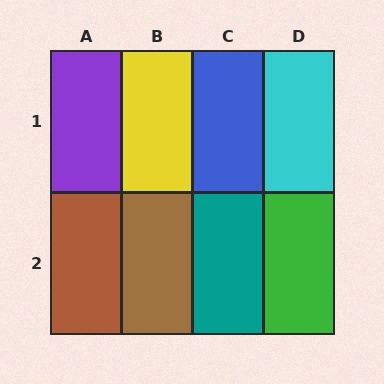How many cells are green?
1 cell is green.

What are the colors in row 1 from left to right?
Purple, yellow, blue, cyan.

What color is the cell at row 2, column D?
Green.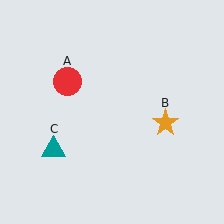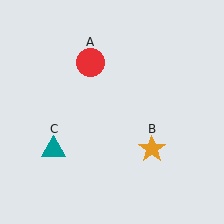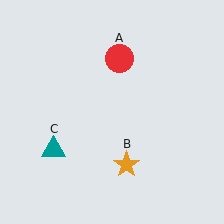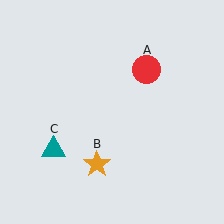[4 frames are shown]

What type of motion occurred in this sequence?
The red circle (object A), orange star (object B) rotated clockwise around the center of the scene.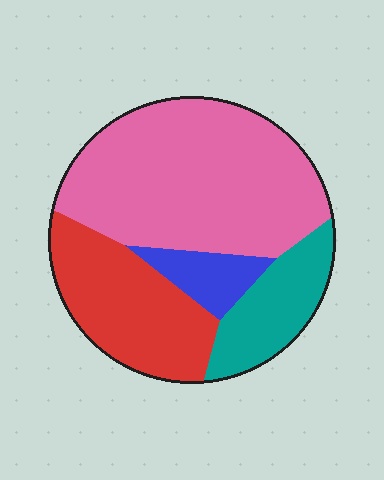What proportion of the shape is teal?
Teal covers around 15% of the shape.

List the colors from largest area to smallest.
From largest to smallest: pink, red, teal, blue.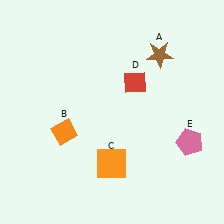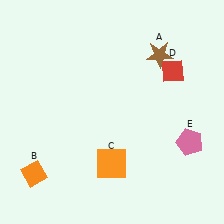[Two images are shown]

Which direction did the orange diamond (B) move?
The orange diamond (B) moved down.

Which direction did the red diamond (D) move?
The red diamond (D) moved right.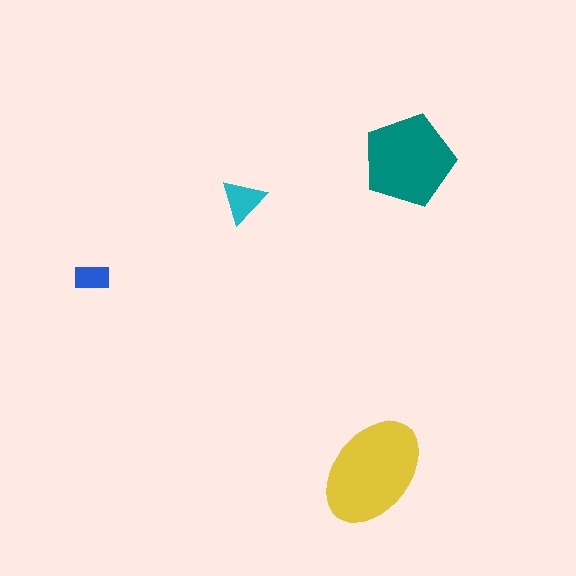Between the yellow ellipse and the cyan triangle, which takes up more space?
The yellow ellipse.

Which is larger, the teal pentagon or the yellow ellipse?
The yellow ellipse.